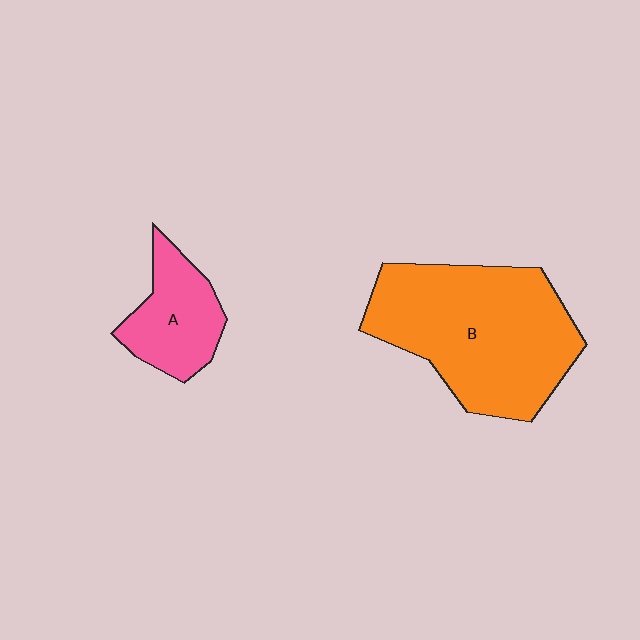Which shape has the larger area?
Shape B (orange).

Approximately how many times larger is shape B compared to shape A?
Approximately 2.6 times.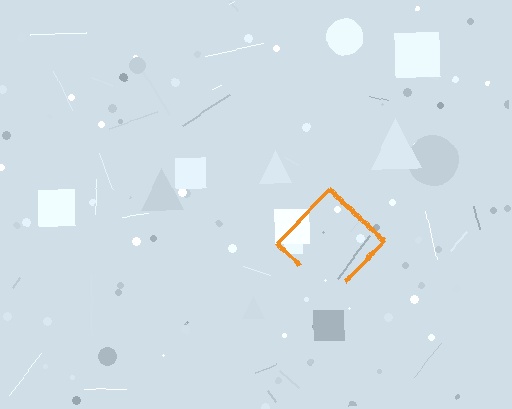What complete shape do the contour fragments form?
The contour fragments form a diamond.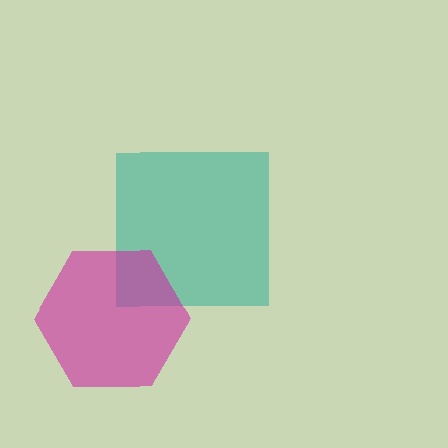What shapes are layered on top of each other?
The layered shapes are: a teal square, a magenta hexagon.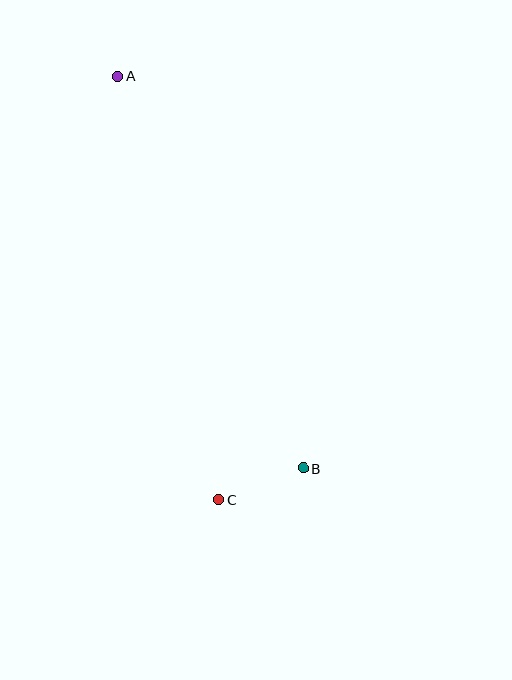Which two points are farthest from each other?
Points A and C are farthest from each other.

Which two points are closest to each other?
Points B and C are closest to each other.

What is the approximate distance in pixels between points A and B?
The distance between A and B is approximately 434 pixels.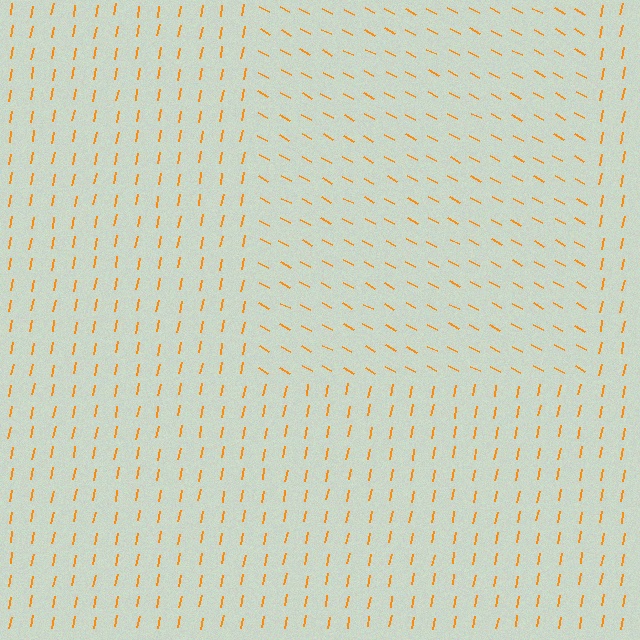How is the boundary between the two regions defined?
The boundary is defined purely by a change in line orientation (approximately 73 degrees difference). All lines are the same color and thickness.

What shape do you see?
I see a rectangle.